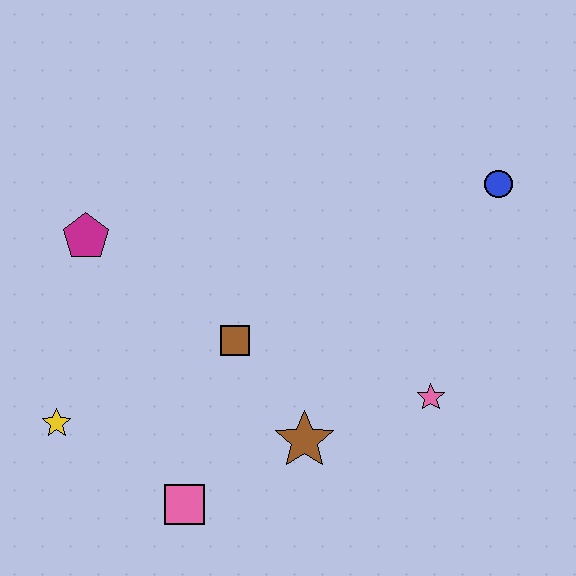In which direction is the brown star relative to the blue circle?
The brown star is below the blue circle.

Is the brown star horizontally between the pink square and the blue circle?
Yes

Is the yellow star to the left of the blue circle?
Yes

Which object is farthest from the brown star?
The blue circle is farthest from the brown star.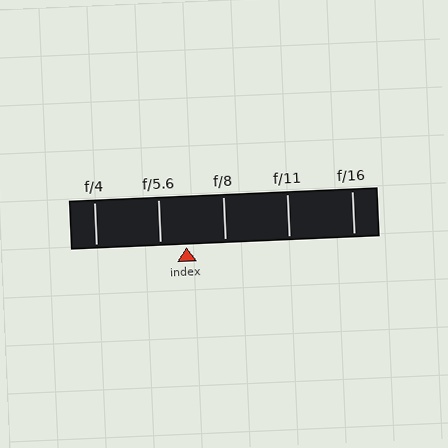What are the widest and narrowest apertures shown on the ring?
The widest aperture shown is f/4 and the narrowest is f/16.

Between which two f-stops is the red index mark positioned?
The index mark is between f/5.6 and f/8.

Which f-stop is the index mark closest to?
The index mark is closest to f/5.6.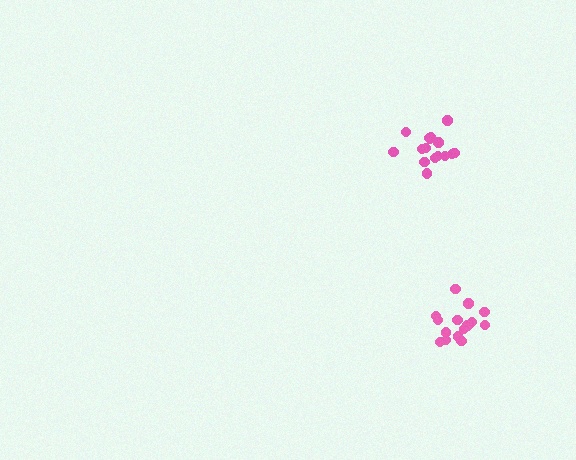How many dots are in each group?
Group 1: 16 dots, Group 2: 15 dots (31 total).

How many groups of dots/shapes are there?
There are 2 groups.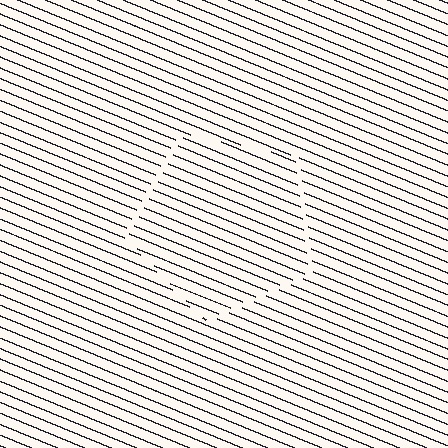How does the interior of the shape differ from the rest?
The interior of the shape contains the same grating, shifted by half a period — the contour is defined by the phase discontinuity where line-ends from the inner and outer gratings abut.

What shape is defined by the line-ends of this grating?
An illusory pentagon. The interior of the shape contains the same grating, shifted by half a period — the contour is defined by the phase discontinuity where line-ends from the inner and outer gratings abut.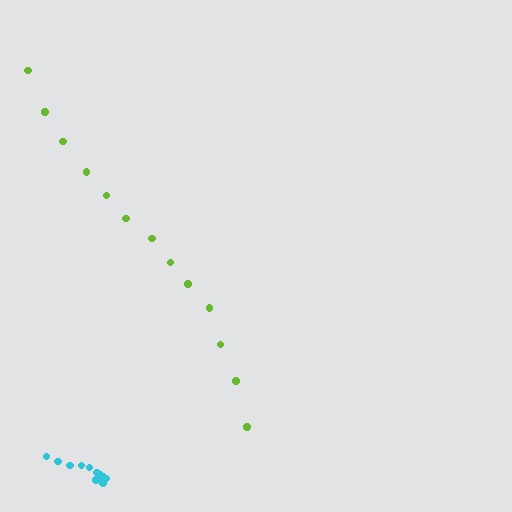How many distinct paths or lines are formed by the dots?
There are 2 distinct paths.